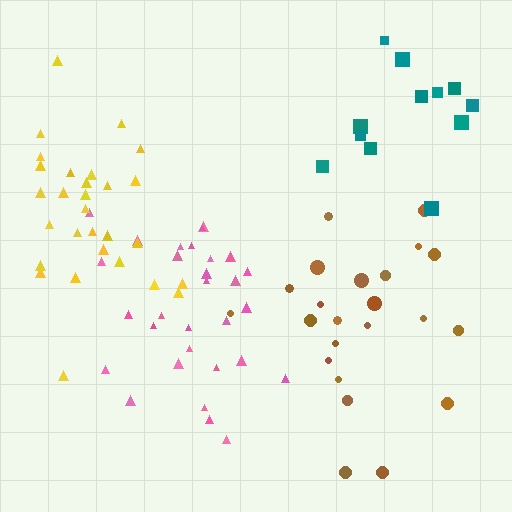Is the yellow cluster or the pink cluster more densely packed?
Pink.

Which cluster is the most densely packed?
Pink.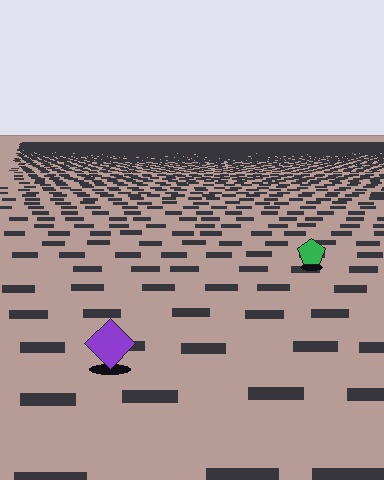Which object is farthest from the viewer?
The green pentagon is farthest from the viewer. It appears smaller and the ground texture around it is denser.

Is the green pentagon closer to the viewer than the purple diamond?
No. The purple diamond is closer — you can tell from the texture gradient: the ground texture is coarser near it.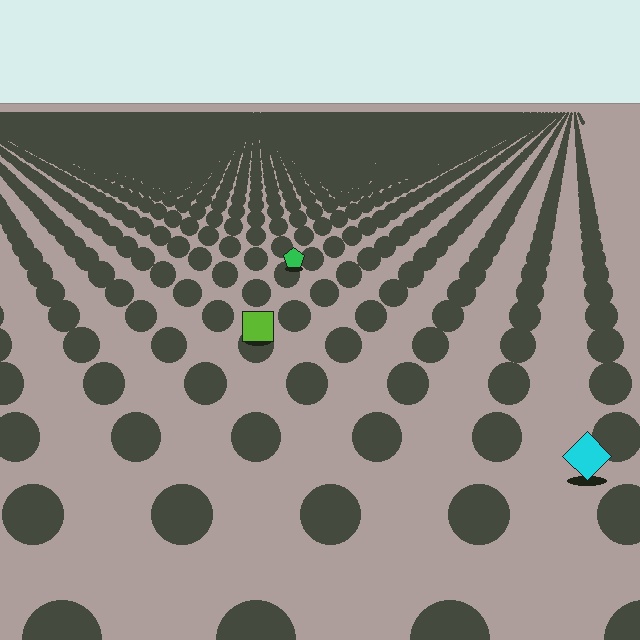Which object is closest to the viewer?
The cyan diamond is closest. The texture marks near it are larger and more spread out.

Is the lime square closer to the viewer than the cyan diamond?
No. The cyan diamond is closer — you can tell from the texture gradient: the ground texture is coarser near it.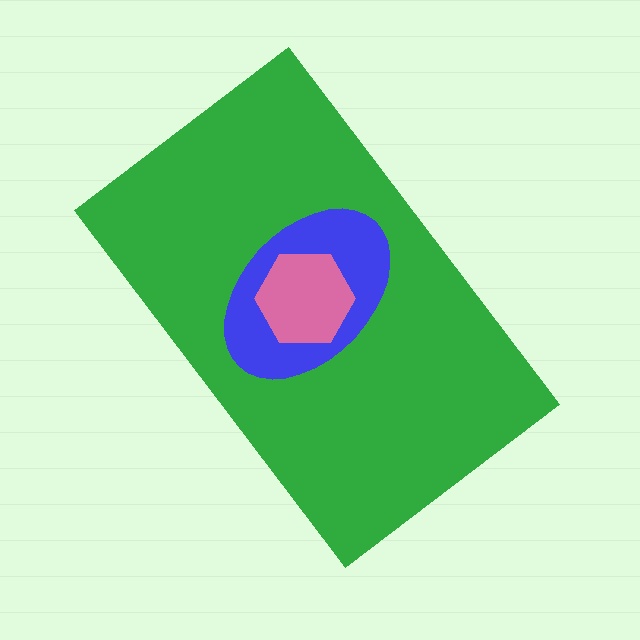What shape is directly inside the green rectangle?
The blue ellipse.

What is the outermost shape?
The green rectangle.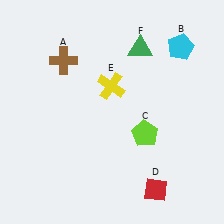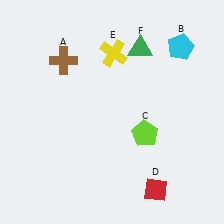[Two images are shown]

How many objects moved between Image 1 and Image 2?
1 object moved between the two images.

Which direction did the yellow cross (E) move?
The yellow cross (E) moved up.